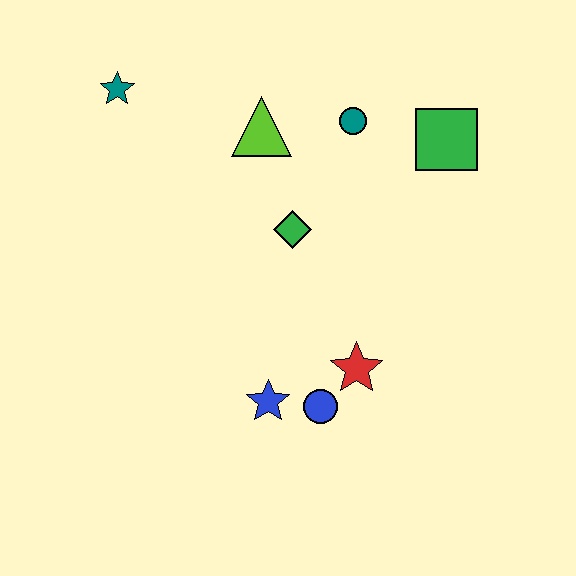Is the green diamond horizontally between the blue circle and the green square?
No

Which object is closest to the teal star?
The lime triangle is closest to the teal star.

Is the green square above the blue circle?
Yes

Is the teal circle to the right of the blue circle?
Yes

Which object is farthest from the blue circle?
The teal star is farthest from the blue circle.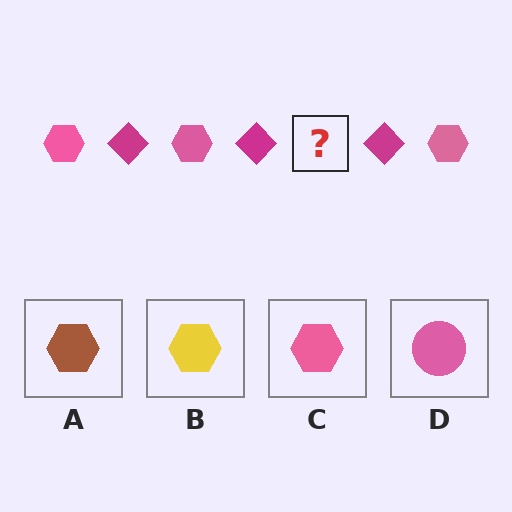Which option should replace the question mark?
Option C.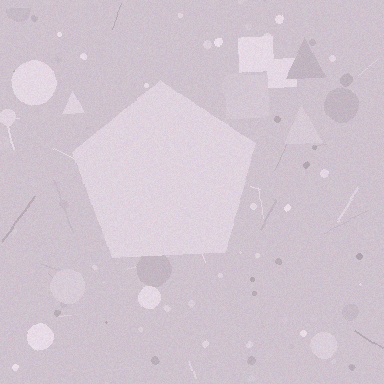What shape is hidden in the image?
A pentagon is hidden in the image.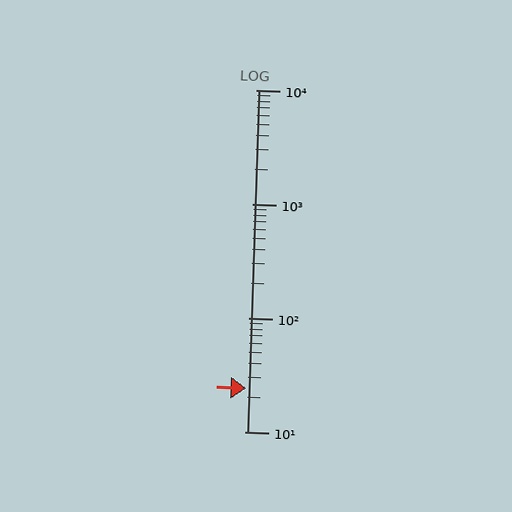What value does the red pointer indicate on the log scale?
The pointer indicates approximately 24.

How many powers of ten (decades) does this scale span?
The scale spans 3 decades, from 10 to 10000.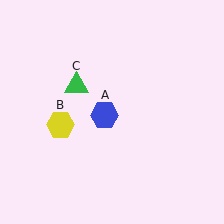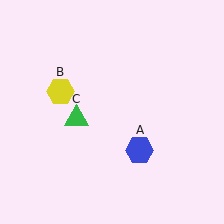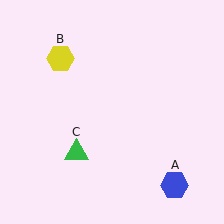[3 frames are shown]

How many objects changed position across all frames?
3 objects changed position: blue hexagon (object A), yellow hexagon (object B), green triangle (object C).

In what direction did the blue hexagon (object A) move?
The blue hexagon (object A) moved down and to the right.